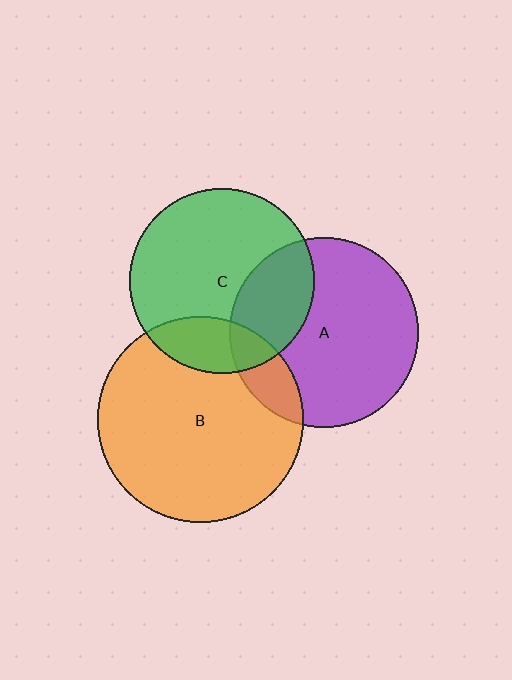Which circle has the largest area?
Circle B (orange).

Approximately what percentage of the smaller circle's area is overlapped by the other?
Approximately 30%.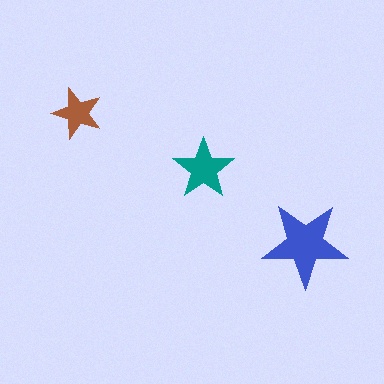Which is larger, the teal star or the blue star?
The blue one.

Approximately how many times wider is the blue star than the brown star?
About 1.5 times wider.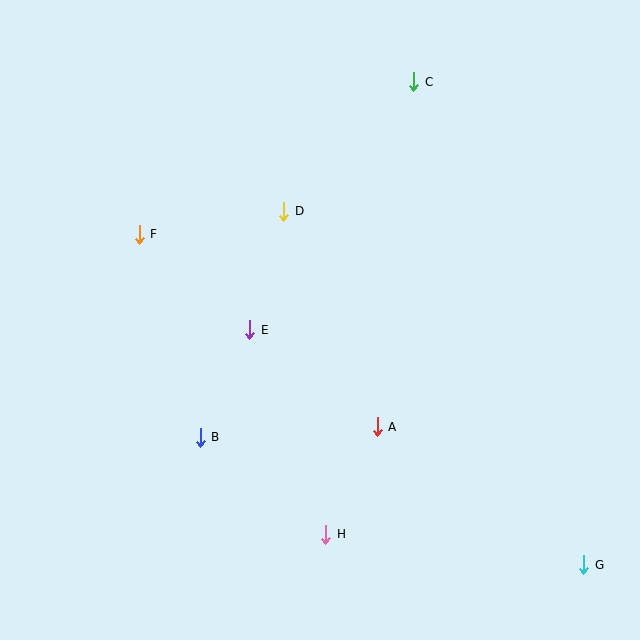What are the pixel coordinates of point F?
Point F is at (139, 234).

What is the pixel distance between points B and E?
The distance between B and E is 118 pixels.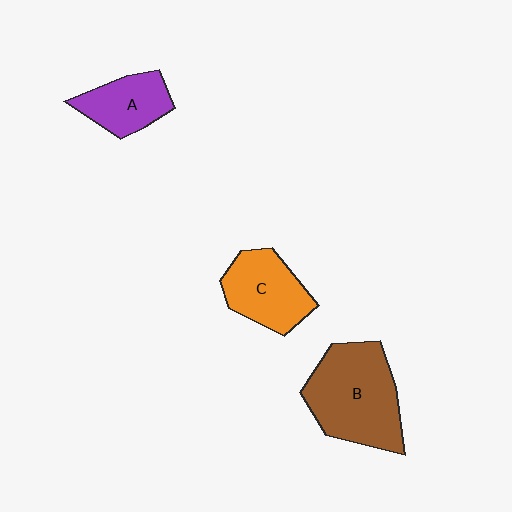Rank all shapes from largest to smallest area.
From largest to smallest: B (brown), C (orange), A (purple).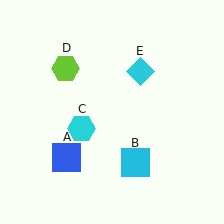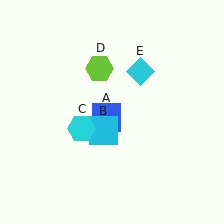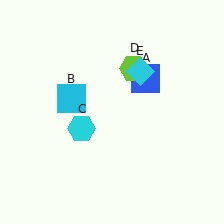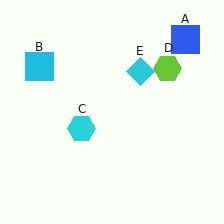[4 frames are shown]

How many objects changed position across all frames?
3 objects changed position: blue square (object A), cyan square (object B), lime hexagon (object D).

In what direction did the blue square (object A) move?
The blue square (object A) moved up and to the right.